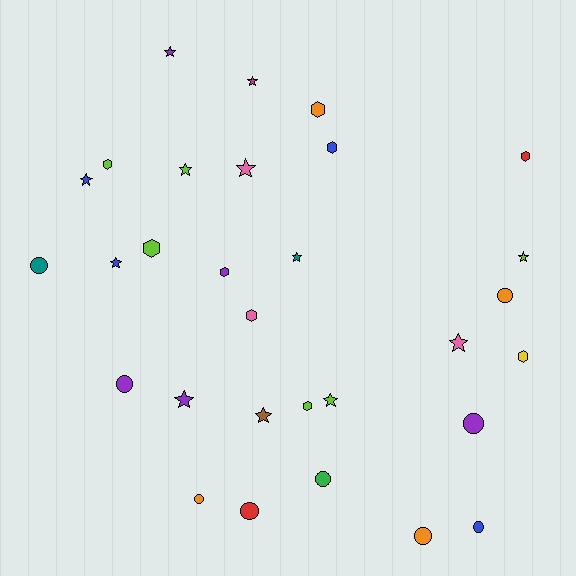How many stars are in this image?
There are 12 stars.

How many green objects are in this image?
There is 1 green object.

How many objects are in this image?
There are 30 objects.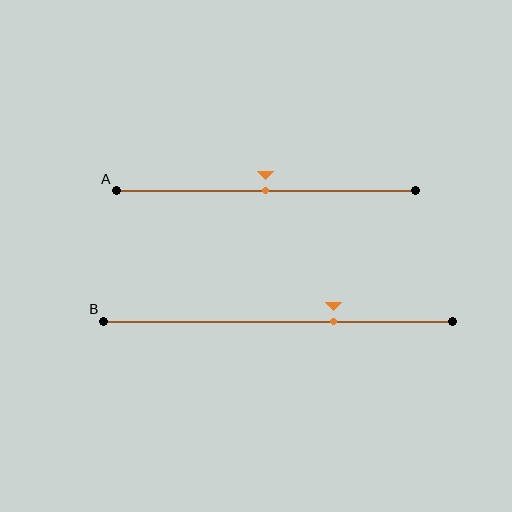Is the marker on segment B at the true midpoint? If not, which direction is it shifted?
No, the marker on segment B is shifted to the right by about 16% of the segment length.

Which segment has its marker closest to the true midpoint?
Segment A has its marker closest to the true midpoint.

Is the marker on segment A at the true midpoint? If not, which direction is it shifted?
Yes, the marker on segment A is at the true midpoint.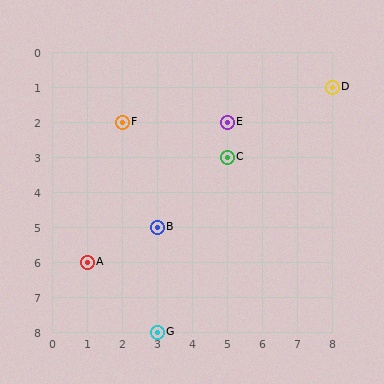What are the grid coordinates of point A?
Point A is at grid coordinates (1, 6).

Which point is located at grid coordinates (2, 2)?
Point F is at (2, 2).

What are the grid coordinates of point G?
Point G is at grid coordinates (3, 8).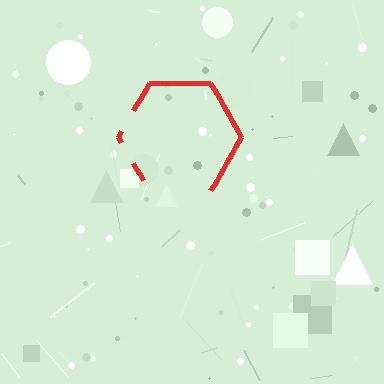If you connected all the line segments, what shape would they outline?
They would outline a hexagon.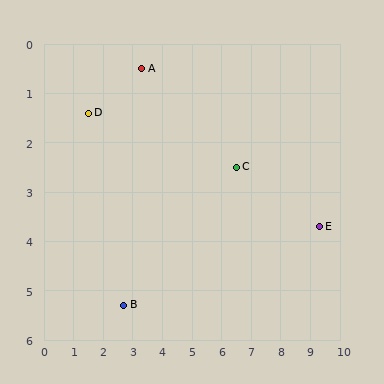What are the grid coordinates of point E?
Point E is at approximately (9.3, 3.7).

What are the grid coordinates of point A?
Point A is at approximately (3.3, 0.5).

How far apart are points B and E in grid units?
Points B and E are about 6.8 grid units apart.